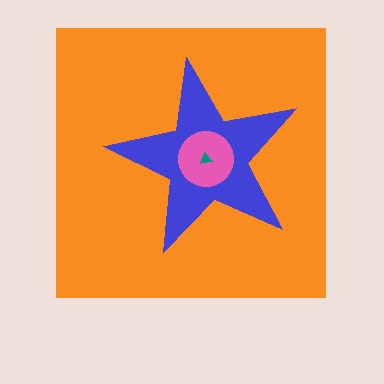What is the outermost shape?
The orange square.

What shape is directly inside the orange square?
The blue star.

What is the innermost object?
The teal triangle.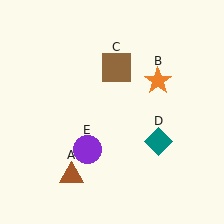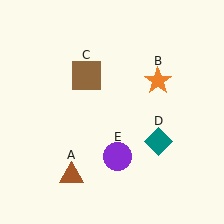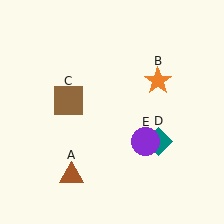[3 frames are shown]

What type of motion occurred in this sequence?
The brown square (object C), purple circle (object E) rotated counterclockwise around the center of the scene.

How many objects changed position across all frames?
2 objects changed position: brown square (object C), purple circle (object E).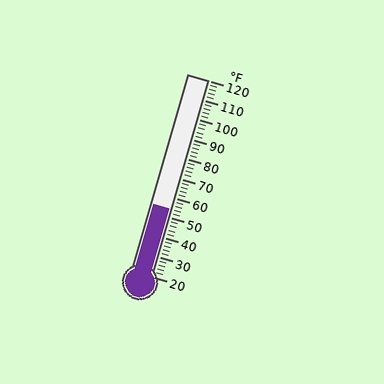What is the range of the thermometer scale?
The thermometer scale ranges from 20°F to 120°F.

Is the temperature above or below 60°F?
The temperature is below 60°F.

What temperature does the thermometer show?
The thermometer shows approximately 54°F.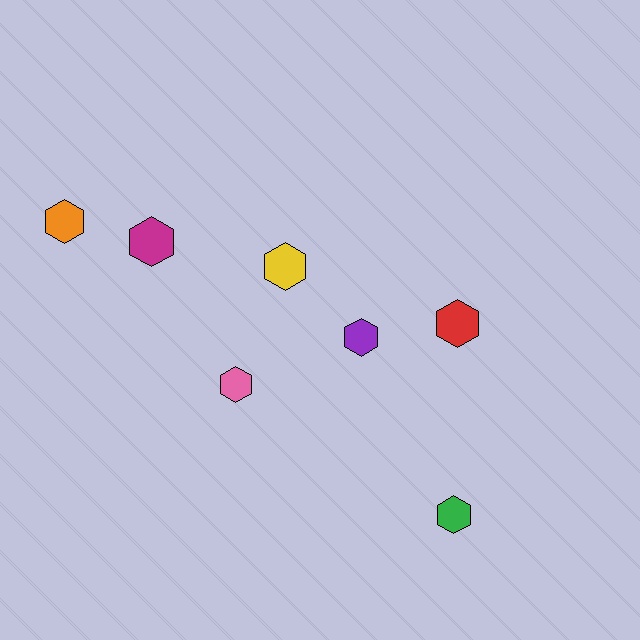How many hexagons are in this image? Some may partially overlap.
There are 7 hexagons.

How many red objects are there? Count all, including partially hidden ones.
There is 1 red object.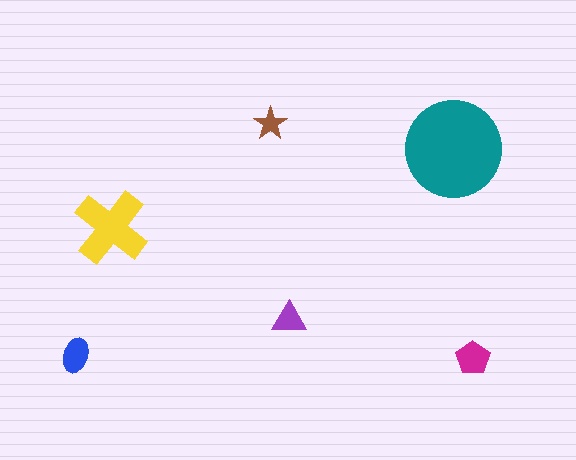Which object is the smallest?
The brown star.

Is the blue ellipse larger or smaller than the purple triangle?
Larger.